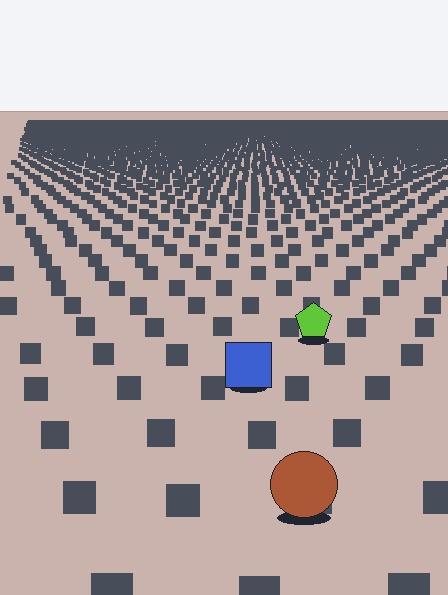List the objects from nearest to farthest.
From nearest to farthest: the brown circle, the blue square, the lime pentagon.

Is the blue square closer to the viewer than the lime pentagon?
Yes. The blue square is closer — you can tell from the texture gradient: the ground texture is coarser near it.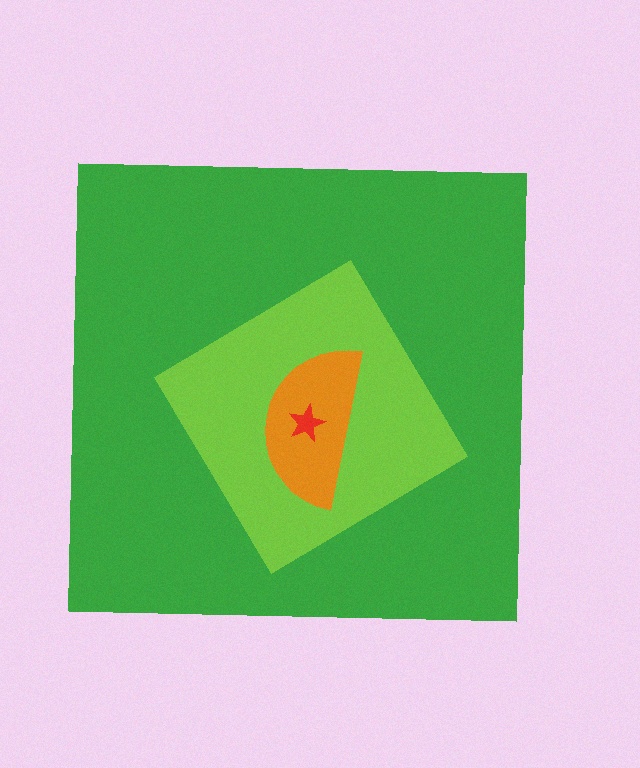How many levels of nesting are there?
4.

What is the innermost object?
The red star.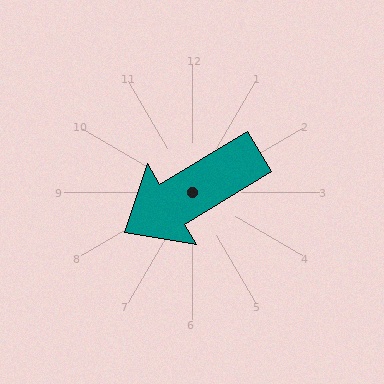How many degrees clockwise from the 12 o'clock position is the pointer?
Approximately 239 degrees.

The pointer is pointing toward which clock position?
Roughly 8 o'clock.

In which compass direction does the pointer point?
Southwest.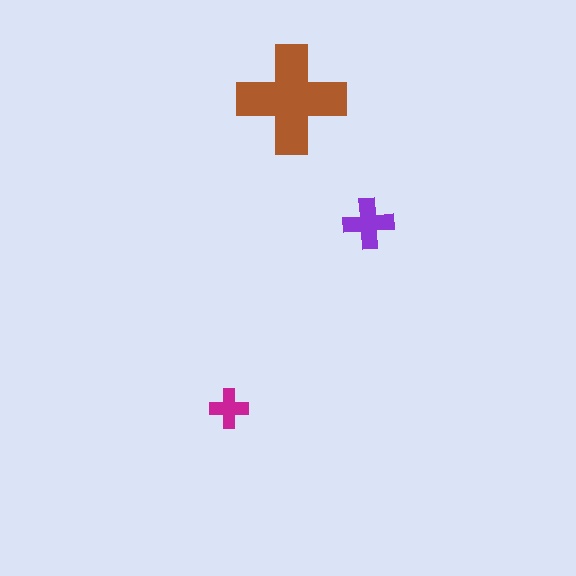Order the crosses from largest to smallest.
the brown one, the purple one, the magenta one.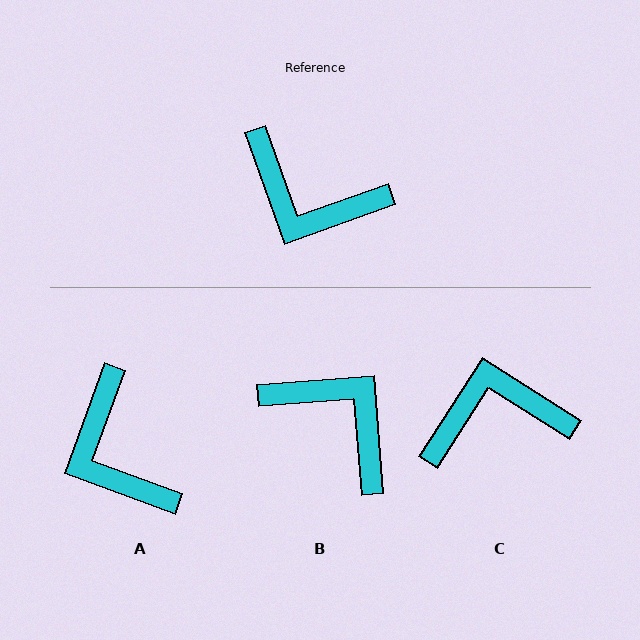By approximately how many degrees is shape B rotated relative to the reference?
Approximately 165 degrees counter-clockwise.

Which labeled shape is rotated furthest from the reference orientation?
B, about 165 degrees away.